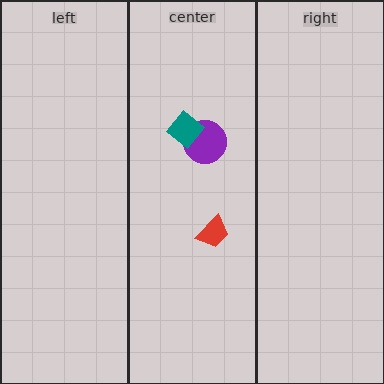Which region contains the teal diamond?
The center region.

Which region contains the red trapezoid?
The center region.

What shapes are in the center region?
The purple circle, the teal diamond, the red trapezoid.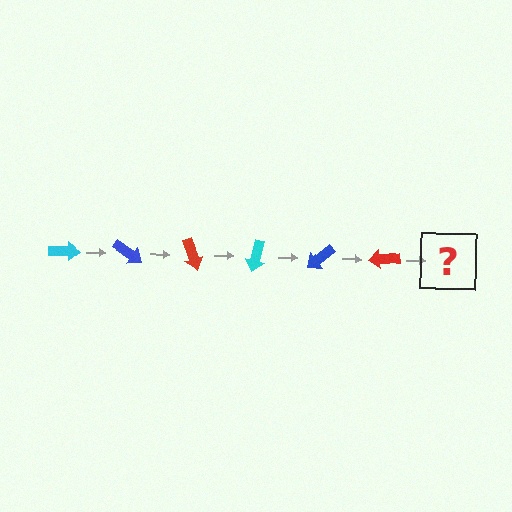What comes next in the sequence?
The next element should be a cyan arrow, rotated 210 degrees from the start.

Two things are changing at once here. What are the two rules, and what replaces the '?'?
The two rules are that it rotates 35 degrees each step and the color cycles through cyan, blue, and red. The '?' should be a cyan arrow, rotated 210 degrees from the start.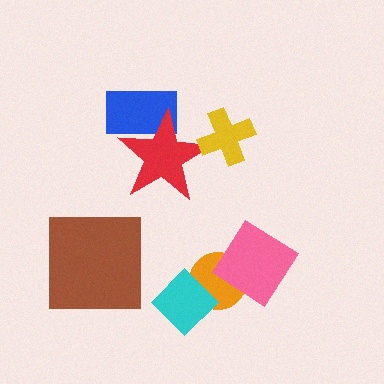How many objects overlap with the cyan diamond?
1 object overlaps with the cyan diamond.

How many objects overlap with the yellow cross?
1 object overlaps with the yellow cross.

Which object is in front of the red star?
The yellow cross is in front of the red star.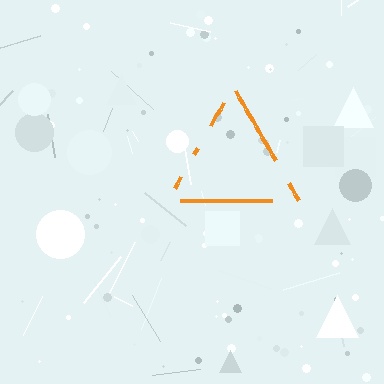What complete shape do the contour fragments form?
The contour fragments form a triangle.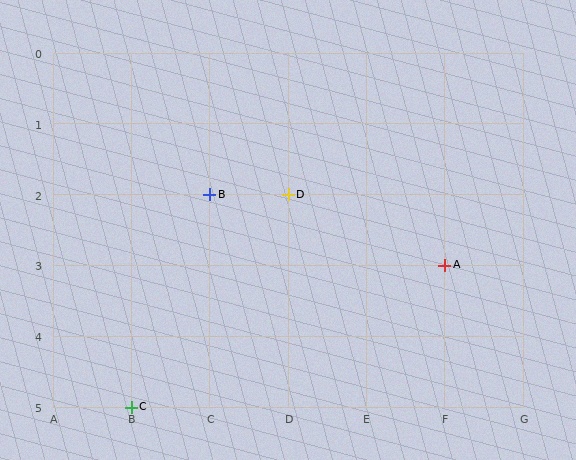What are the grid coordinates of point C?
Point C is at grid coordinates (B, 5).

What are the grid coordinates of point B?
Point B is at grid coordinates (C, 2).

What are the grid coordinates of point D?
Point D is at grid coordinates (D, 2).